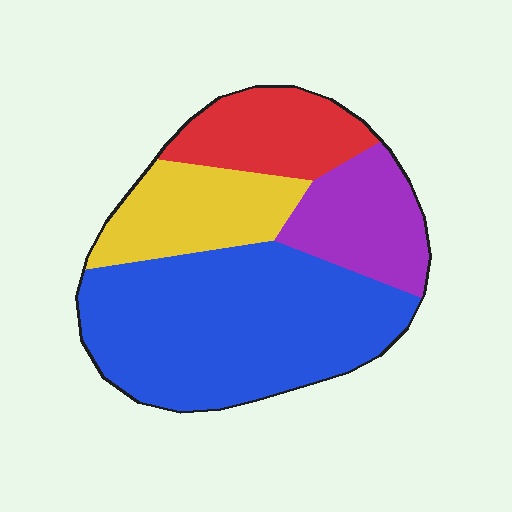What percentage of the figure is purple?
Purple takes up about one sixth (1/6) of the figure.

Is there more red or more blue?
Blue.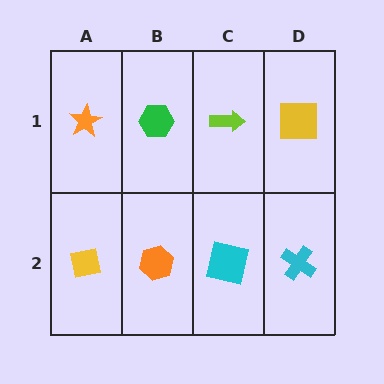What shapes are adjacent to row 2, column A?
An orange star (row 1, column A), an orange hexagon (row 2, column B).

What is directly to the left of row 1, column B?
An orange star.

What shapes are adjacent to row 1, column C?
A cyan square (row 2, column C), a green hexagon (row 1, column B), a yellow square (row 1, column D).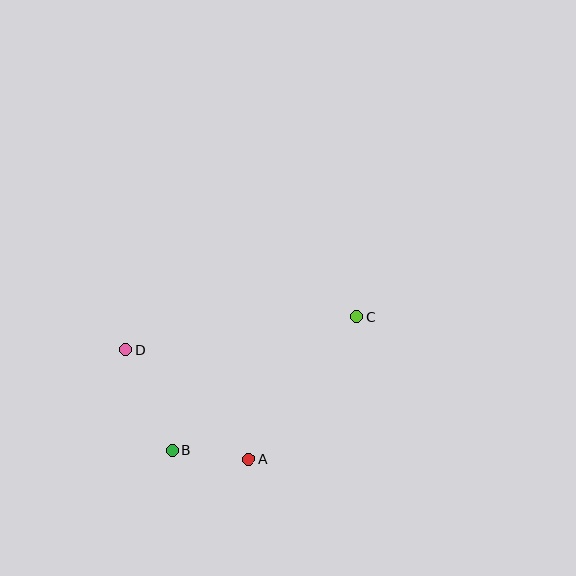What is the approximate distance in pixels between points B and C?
The distance between B and C is approximately 228 pixels.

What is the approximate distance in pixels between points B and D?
The distance between B and D is approximately 111 pixels.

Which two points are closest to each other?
Points A and B are closest to each other.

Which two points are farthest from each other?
Points C and D are farthest from each other.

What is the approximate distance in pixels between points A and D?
The distance between A and D is approximately 165 pixels.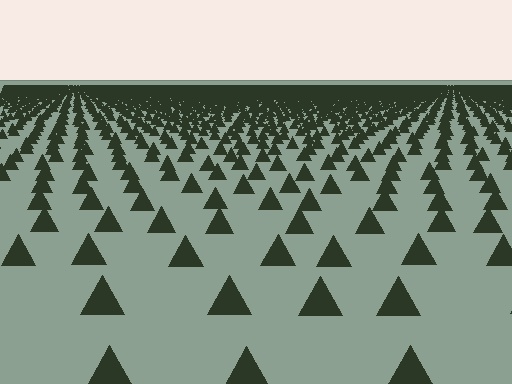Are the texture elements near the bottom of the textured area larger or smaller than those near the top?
Larger. Near the bottom, elements are closer to the viewer and appear at a bigger on-screen size.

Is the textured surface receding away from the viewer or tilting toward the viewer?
The surface is receding away from the viewer. Texture elements get smaller and denser toward the top.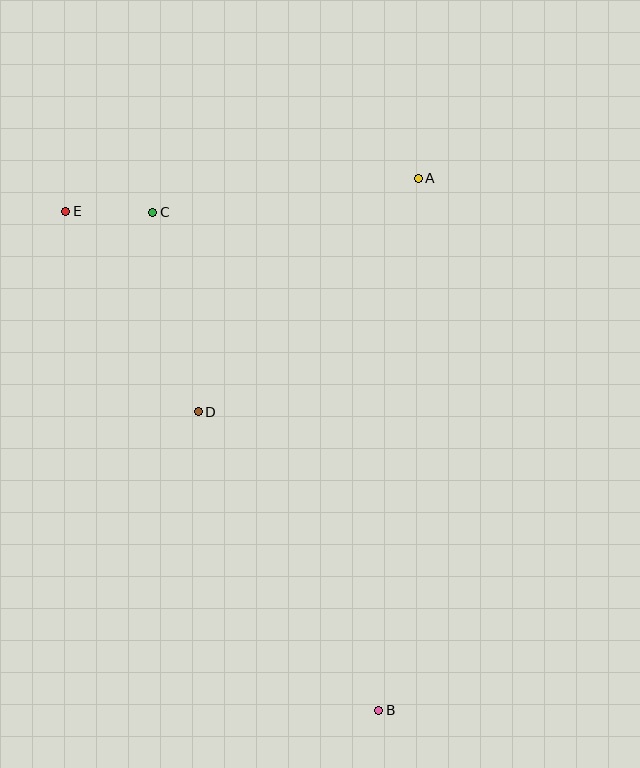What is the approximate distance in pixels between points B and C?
The distance between B and C is approximately 547 pixels.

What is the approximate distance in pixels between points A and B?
The distance between A and B is approximately 534 pixels.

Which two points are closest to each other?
Points C and E are closest to each other.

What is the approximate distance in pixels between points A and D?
The distance between A and D is approximately 321 pixels.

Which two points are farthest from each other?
Points B and E are farthest from each other.